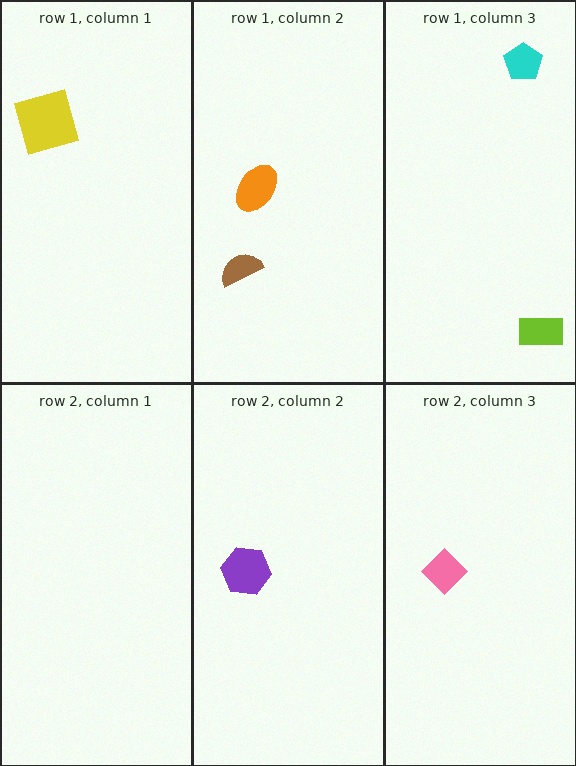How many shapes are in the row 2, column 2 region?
1.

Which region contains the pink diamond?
The row 2, column 3 region.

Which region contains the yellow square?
The row 1, column 1 region.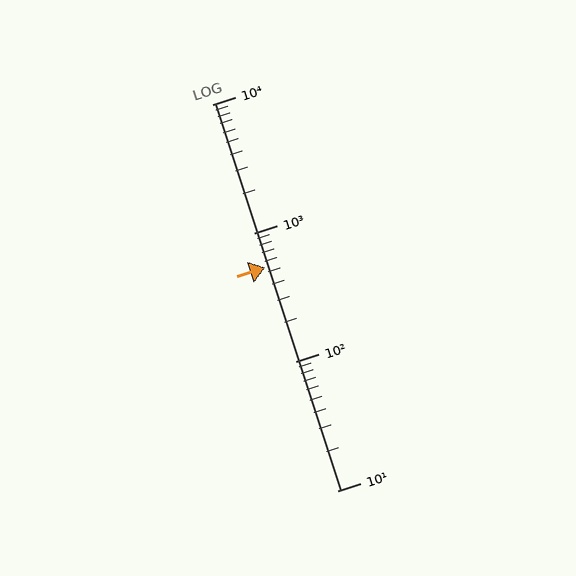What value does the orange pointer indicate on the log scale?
The pointer indicates approximately 540.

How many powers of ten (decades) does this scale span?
The scale spans 3 decades, from 10 to 10000.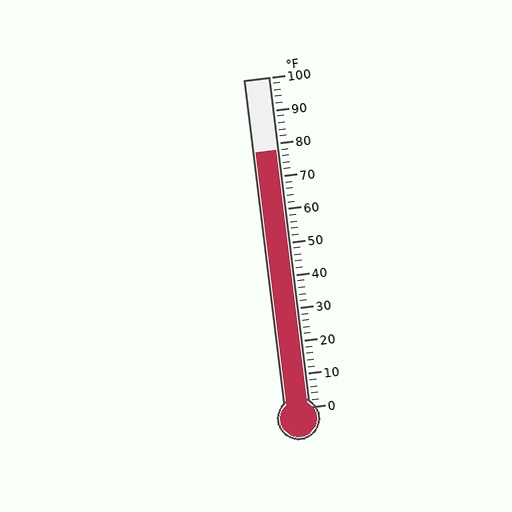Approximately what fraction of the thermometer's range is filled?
The thermometer is filled to approximately 80% of its range.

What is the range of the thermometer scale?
The thermometer scale ranges from 0°F to 100°F.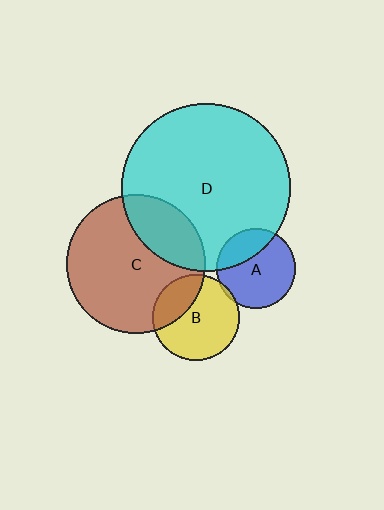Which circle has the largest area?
Circle D (cyan).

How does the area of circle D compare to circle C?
Approximately 1.5 times.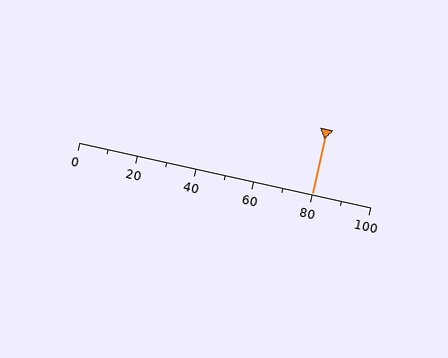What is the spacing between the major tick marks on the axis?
The major ticks are spaced 20 apart.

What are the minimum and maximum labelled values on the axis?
The axis runs from 0 to 100.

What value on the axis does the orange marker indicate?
The marker indicates approximately 80.